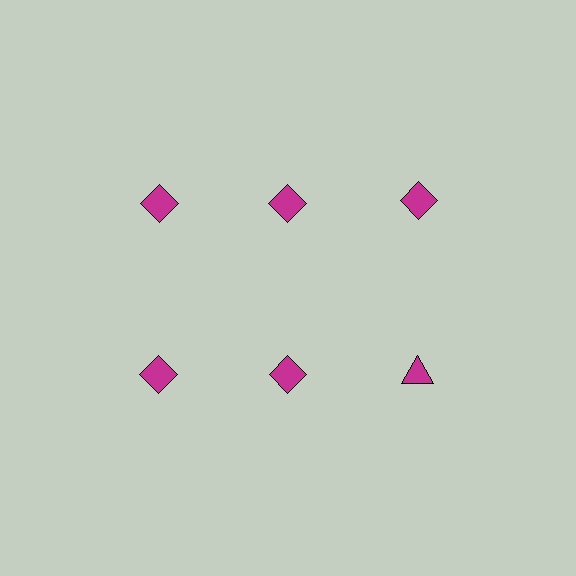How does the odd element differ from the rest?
It has a different shape: triangle instead of diamond.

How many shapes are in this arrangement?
There are 6 shapes arranged in a grid pattern.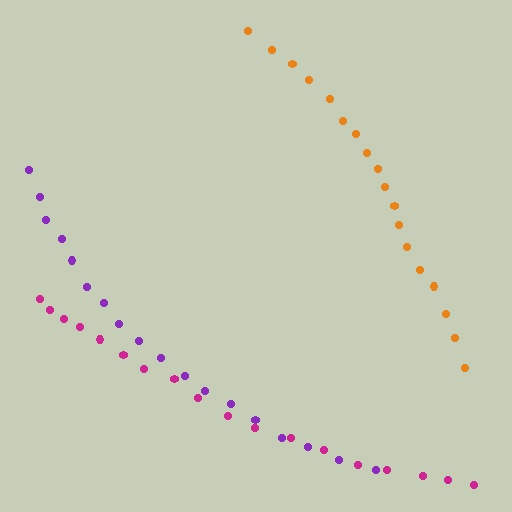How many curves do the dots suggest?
There are 3 distinct paths.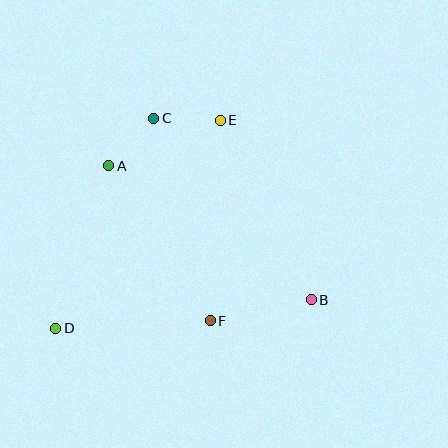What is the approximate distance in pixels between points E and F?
The distance between E and F is approximately 201 pixels.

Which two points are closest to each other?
Points A and C are closest to each other.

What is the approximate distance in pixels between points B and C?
The distance between B and C is approximately 240 pixels.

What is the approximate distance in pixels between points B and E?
The distance between B and E is approximately 201 pixels.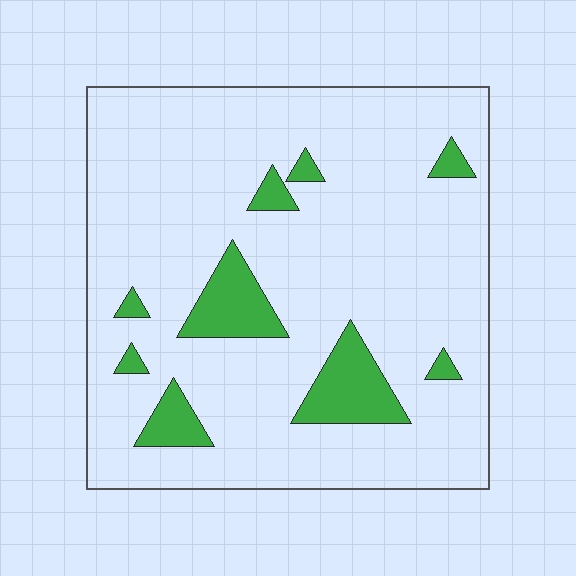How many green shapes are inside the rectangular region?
9.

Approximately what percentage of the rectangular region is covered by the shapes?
Approximately 10%.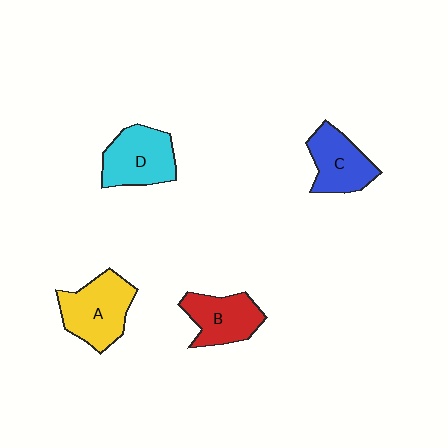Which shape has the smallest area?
Shape B (red).